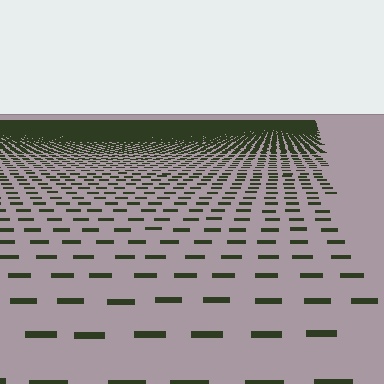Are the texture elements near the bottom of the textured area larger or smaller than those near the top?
Larger. Near the bottom, elements are closer to the viewer and appear at a bigger on-screen size.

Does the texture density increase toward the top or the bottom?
Density increases toward the top.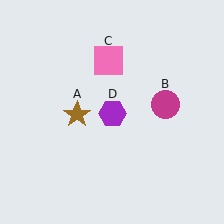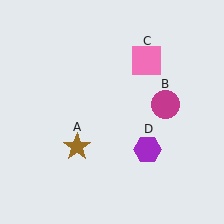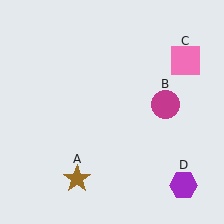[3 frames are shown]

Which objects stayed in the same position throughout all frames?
Magenta circle (object B) remained stationary.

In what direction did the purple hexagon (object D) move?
The purple hexagon (object D) moved down and to the right.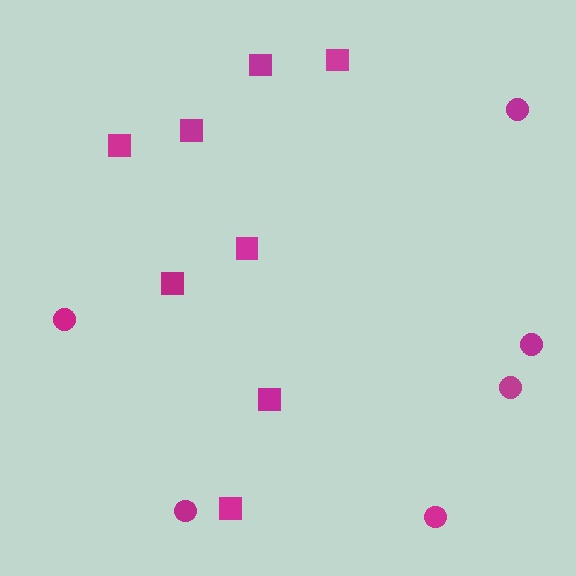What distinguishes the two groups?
There are 2 groups: one group of circles (6) and one group of squares (8).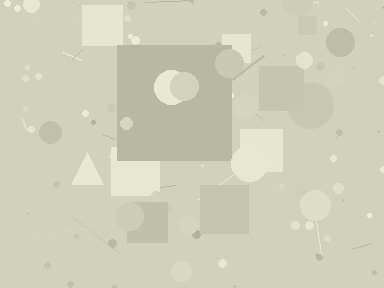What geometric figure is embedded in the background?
A square is embedded in the background.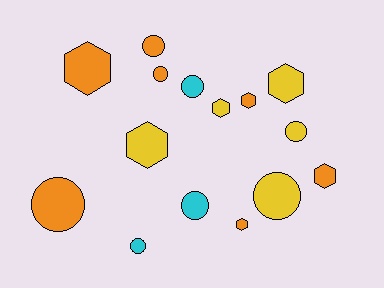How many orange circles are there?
There are 3 orange circles.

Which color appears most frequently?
Orange, with 7 objects.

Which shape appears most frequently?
Circle, with 8 objects.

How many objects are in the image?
There are 15 objects.